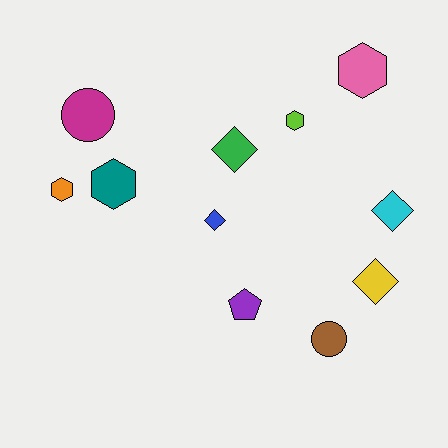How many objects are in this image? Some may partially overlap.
There are 11 objects.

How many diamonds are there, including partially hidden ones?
There are 4 diamonds.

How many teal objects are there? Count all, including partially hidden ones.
There is 1 teal object.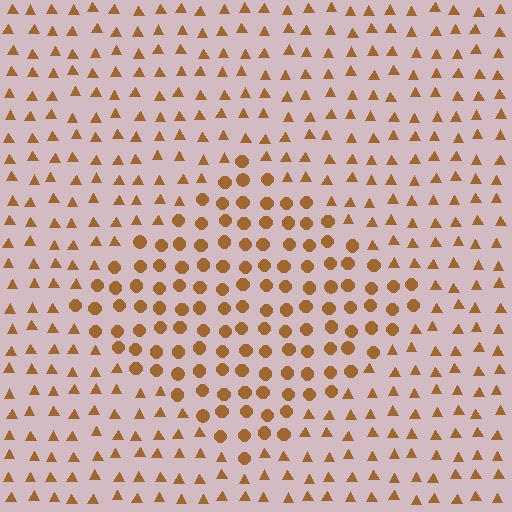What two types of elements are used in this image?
The image uses circles inside the diamond region and triangles outside it.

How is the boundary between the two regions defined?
The boundary is defined by a change in element shape: circles inside vs. triangles outside. All elements share the same color and spacing.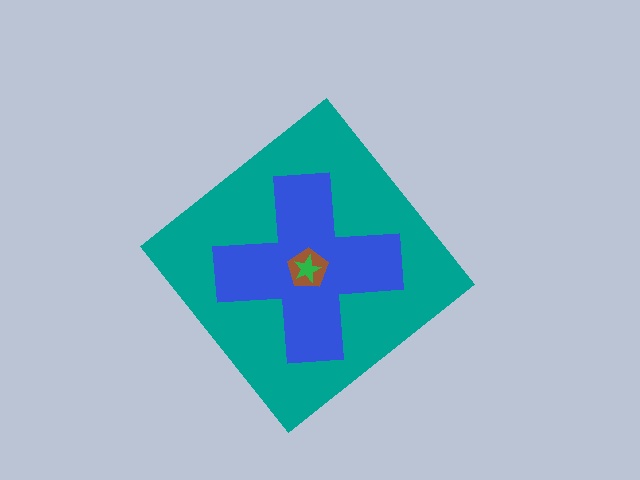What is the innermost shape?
The green star.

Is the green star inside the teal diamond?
Yes.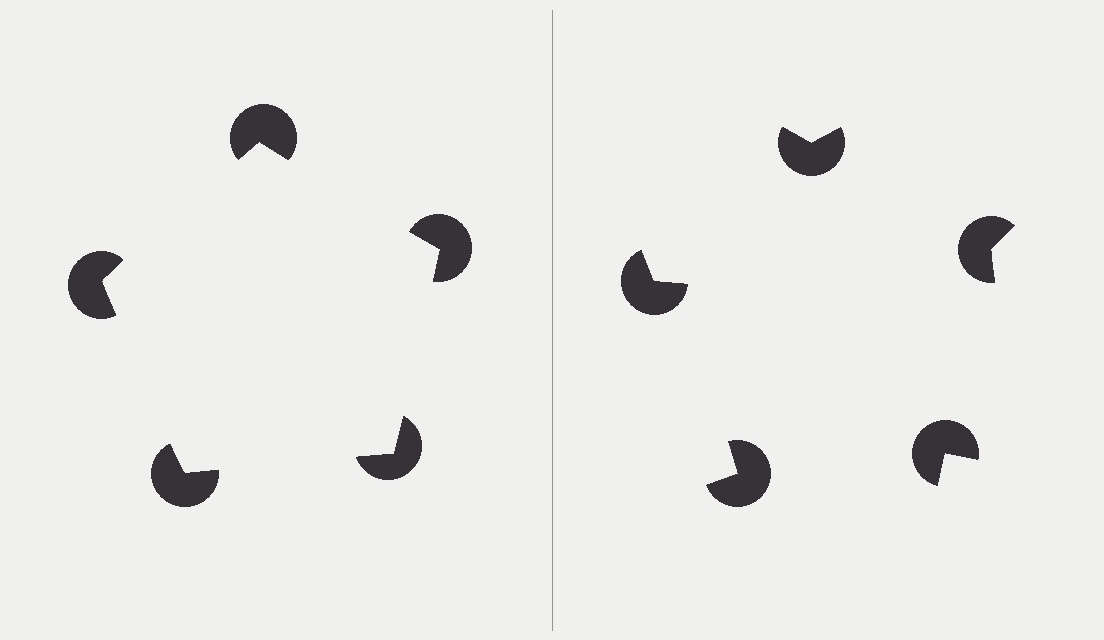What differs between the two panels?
The pac-man discs are positioned identically on both sides; only the wedge orientations differ. On the left they align to a pentagon; on the right they are misaligned.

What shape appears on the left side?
An illusory pentagon.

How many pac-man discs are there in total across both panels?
10 — 5 on each side.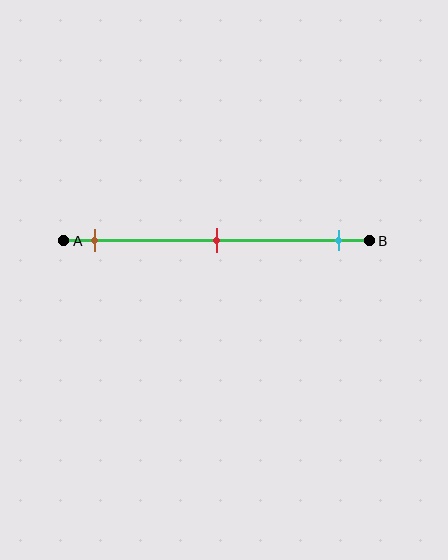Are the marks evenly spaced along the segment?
Yes, the marks are approximately evenly spaced.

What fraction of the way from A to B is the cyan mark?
The cyan mark is approximately 90% (0.9) of the way from A to B.